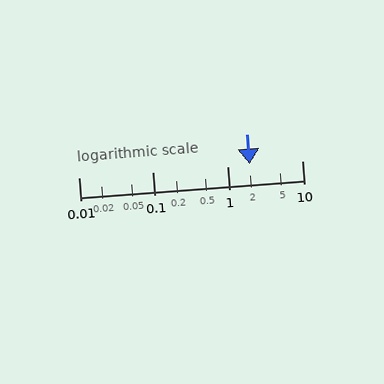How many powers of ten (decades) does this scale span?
The scale spans 3 decades, from 0.01 to 10.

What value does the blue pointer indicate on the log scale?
The pointer indicates approximately 2.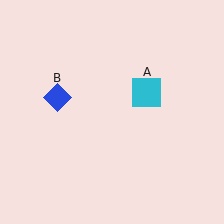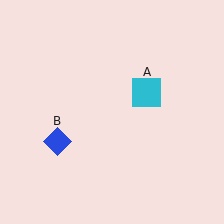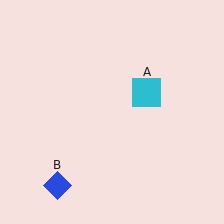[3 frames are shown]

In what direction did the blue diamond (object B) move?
The blue diamond (object B) moved down.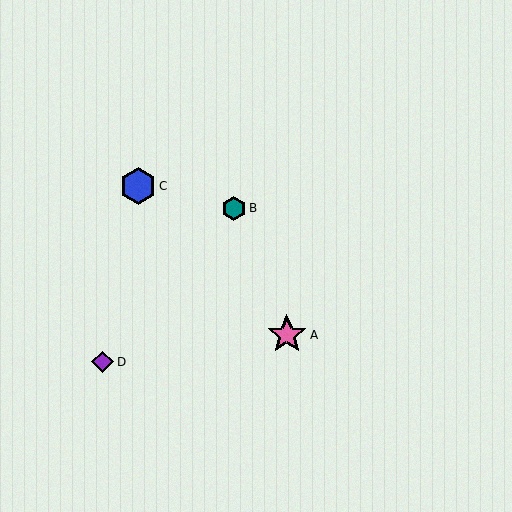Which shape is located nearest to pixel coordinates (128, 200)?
The blue hexagon (labeled C) at (138, 186) is nearest to that location.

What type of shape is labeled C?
Shape C is a blue hexagon.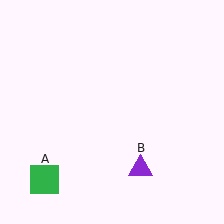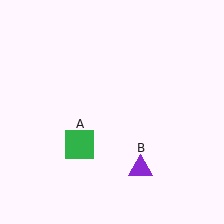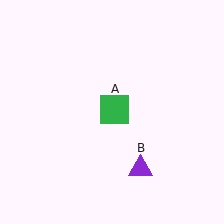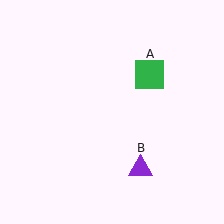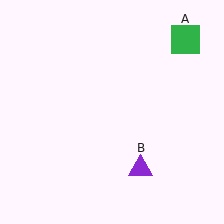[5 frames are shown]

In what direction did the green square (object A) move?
The green square (object A) moved up and to the right.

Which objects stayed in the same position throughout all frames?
Purple triangle (object B) remained stationary.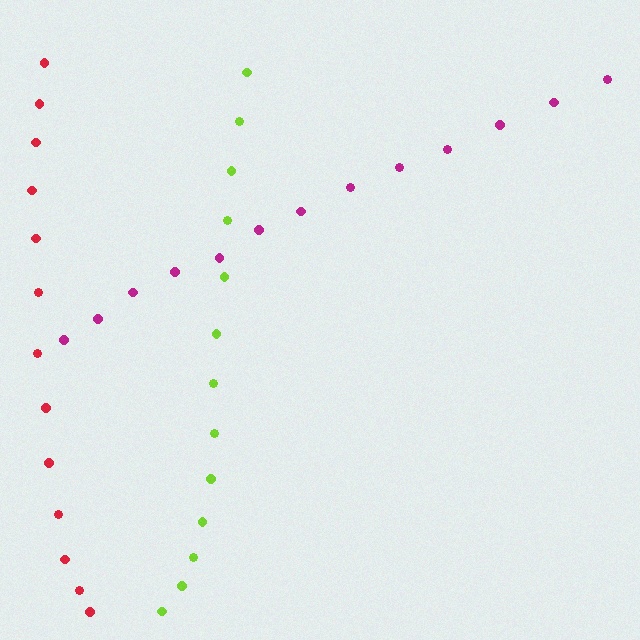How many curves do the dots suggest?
There are 3 distinct paths.